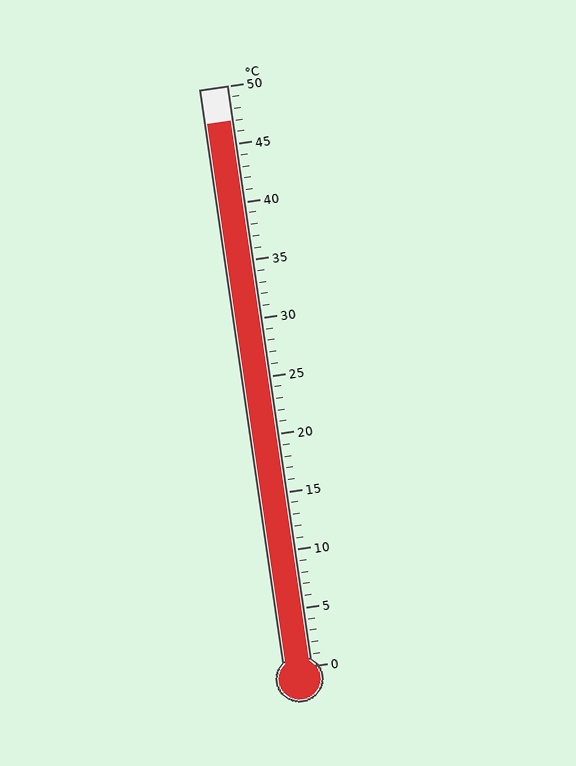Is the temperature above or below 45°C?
The temperature is above 45°C.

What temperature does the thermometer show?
The thermometer shows approximately 47°C.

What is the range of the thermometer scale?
The thermometer scale ranges from 0°C to 50°C.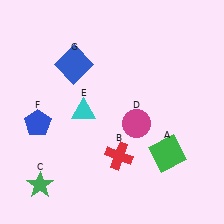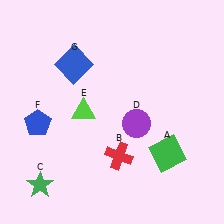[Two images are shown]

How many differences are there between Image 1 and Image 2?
There are 2 differences between the two images.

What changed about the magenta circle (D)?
In Image 1, D is magenta. In Image 2, it changed to purple.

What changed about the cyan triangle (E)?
In Image 1, E is cyan. In Image 2, it changed to lime.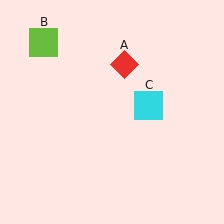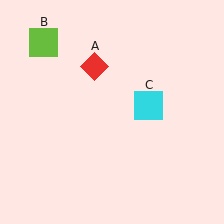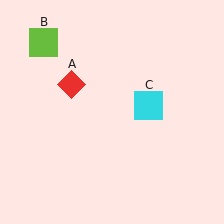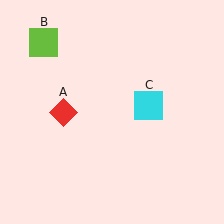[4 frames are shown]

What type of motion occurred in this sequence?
The red diamond (object A) rotated counterclockwise around the center of the scene.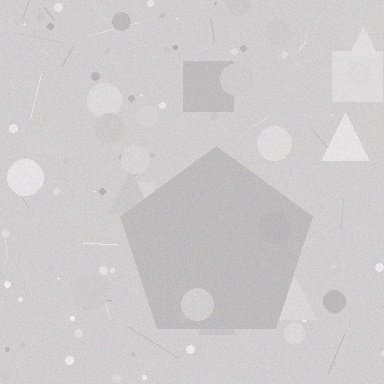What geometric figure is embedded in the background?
A pentagon is embedded in the background.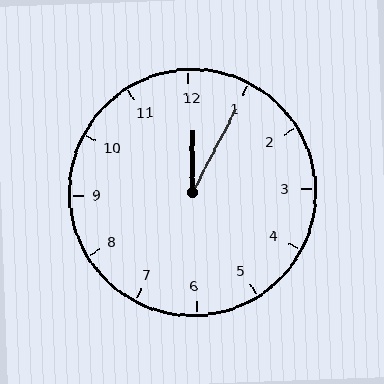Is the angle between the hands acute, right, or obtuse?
It is acute.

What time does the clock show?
12:05.